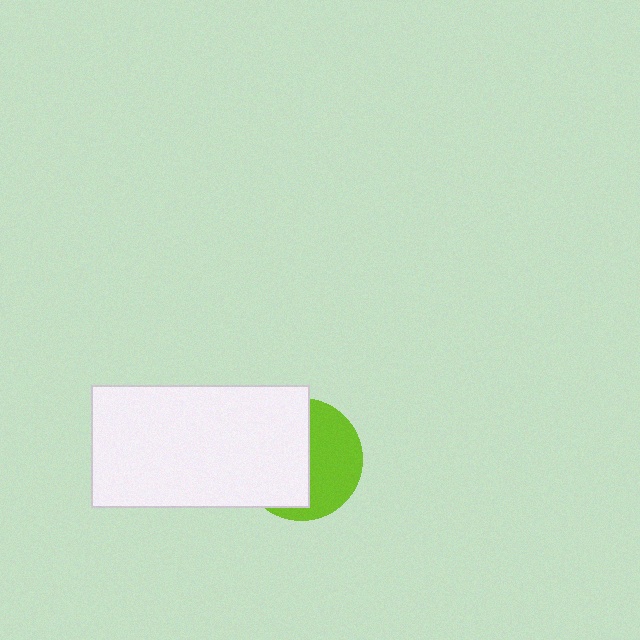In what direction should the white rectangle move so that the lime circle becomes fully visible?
The white rectangle should move left. That is the shortest direction to clear the overlap and leave the lime circle fully visible.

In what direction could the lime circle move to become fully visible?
The lime circle could move right. That would shift it out from behind the white rectangle entirely.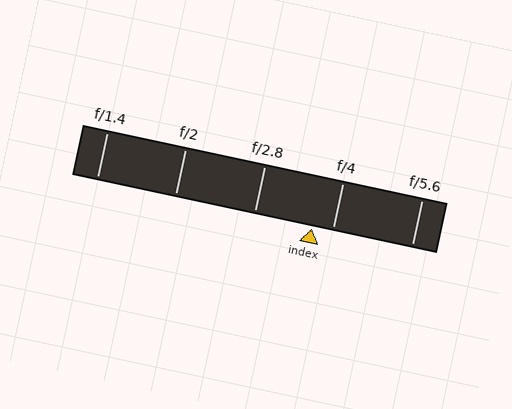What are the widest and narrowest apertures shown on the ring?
The widest aperture shown is f/1.4 and the narrowest is f/5.6.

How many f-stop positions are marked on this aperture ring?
There are 5 f-stop positions marked.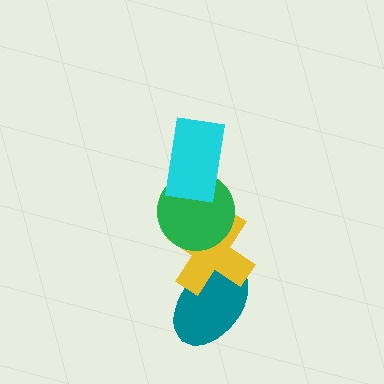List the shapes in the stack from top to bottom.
From top to bottom: the cyan rectangle, the green circle, the yellow cross, the teal ellipse.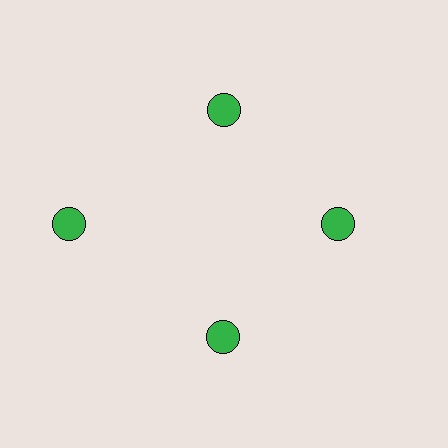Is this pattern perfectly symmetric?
No. The 4 green circles are arranged in a ring, but one element near the 9 o'clock position is pushed outward from the center, breaking the 4-fold rotational symmetry.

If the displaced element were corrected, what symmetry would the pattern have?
It would have 4-fold rotational symmetry — the pattern would map onto itself every 90 degrees.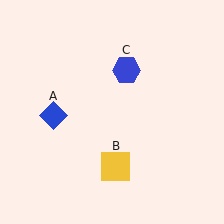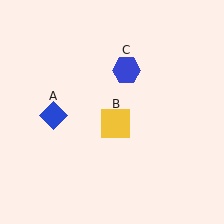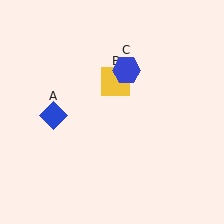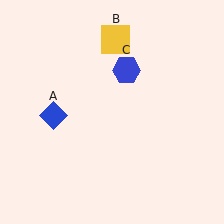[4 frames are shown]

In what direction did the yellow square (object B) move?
The yellow square (object B) moved up.